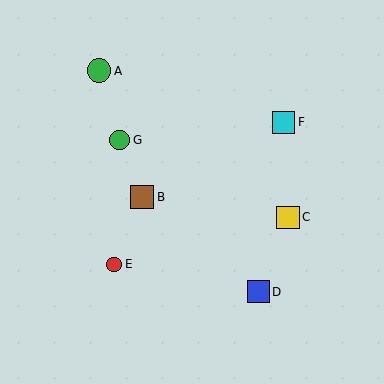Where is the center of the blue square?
The center of the blue square is at (258, 292).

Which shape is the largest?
The green circle (labeled A) is the largest.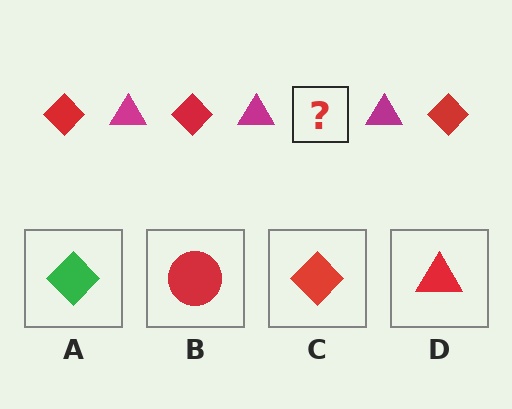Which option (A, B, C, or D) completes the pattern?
C.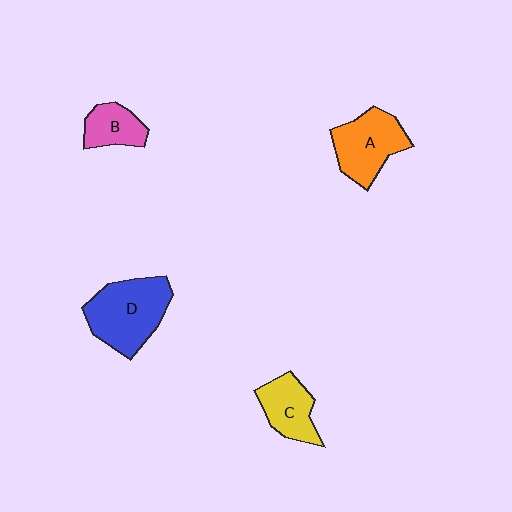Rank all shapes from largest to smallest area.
From largest to smallest: D (blue), A (orange), C (yellow), B (pink).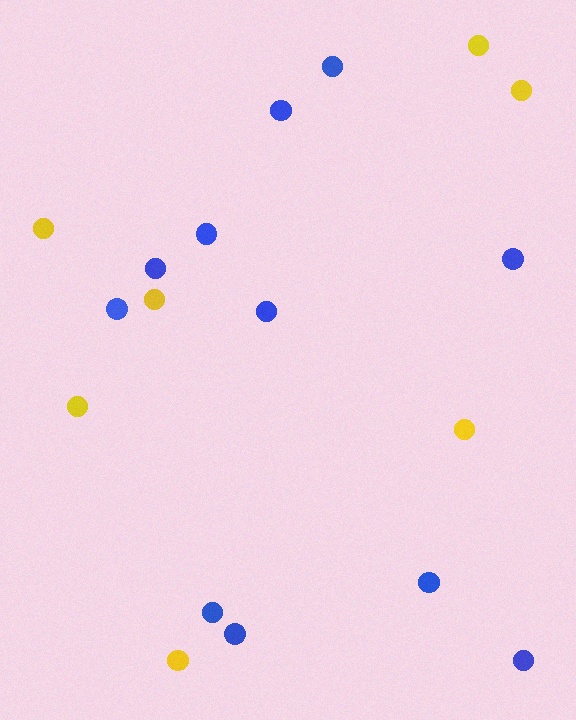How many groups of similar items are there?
There are 2 groups: one group of yellow circles (7) and one group of blue circles (11).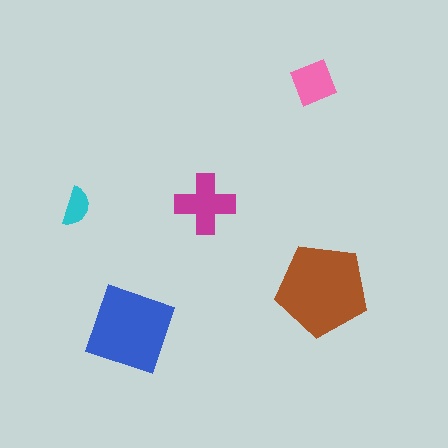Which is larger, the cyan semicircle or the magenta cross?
The magenta cross.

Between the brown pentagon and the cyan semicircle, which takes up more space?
The brown pentagon.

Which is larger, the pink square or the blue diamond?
The blue diamond.